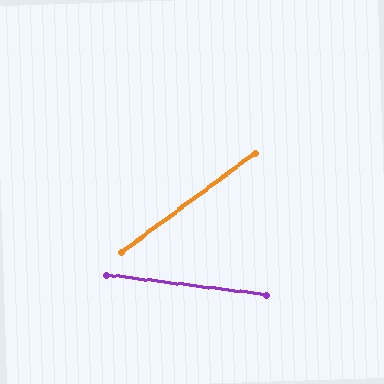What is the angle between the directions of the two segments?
Approximately 44 degrees.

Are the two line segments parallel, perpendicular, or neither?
Neither parallel nor perpendicular — they differ by about 44°.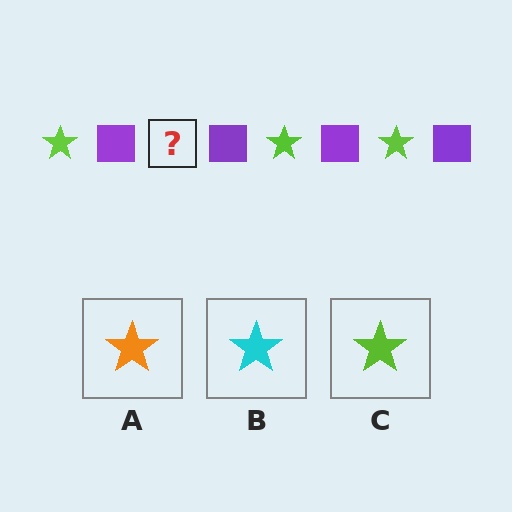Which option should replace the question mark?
Option C.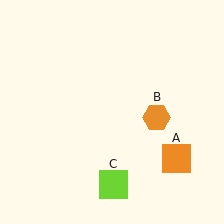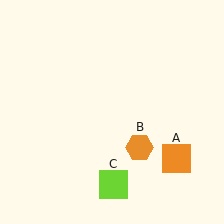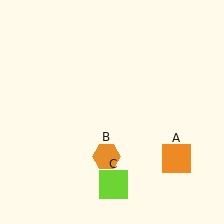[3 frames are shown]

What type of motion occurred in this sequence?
The orange hexagon (object B) rotated clockwise around the center of the scene.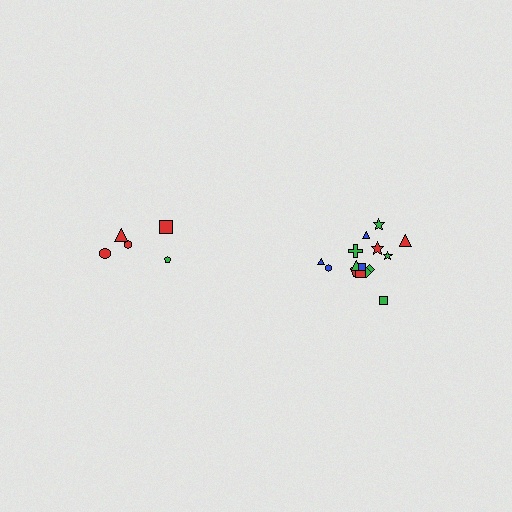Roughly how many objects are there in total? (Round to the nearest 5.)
Roughly 20 objects in total.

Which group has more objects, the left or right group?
The right group.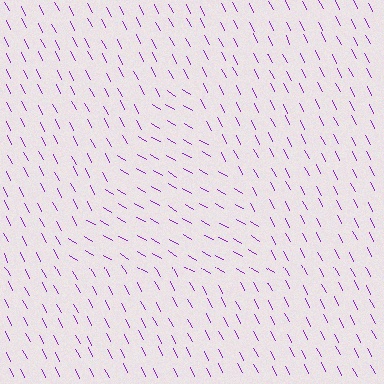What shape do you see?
I see a triangle.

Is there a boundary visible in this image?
Yes, there is a texture boundary formed by a change in line orientation.